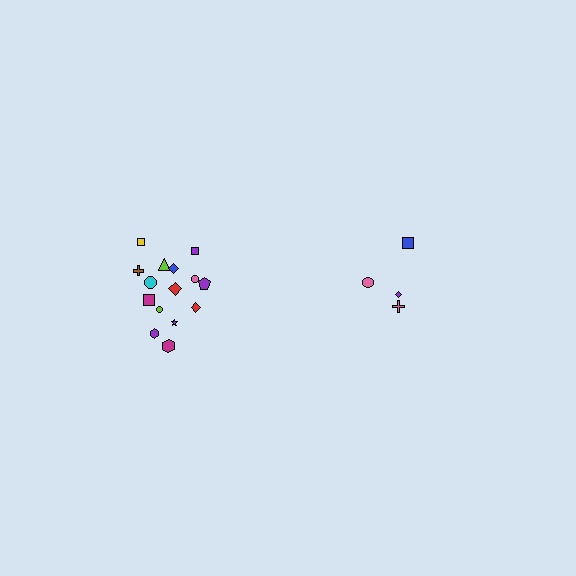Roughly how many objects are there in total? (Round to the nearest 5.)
Roughly 20 objects in total.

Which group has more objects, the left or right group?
The left group.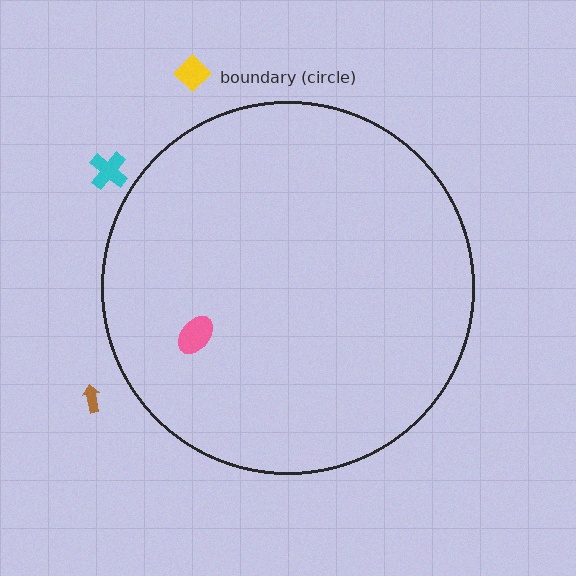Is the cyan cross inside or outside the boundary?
Outside.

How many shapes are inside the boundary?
1 inside, 3 outside.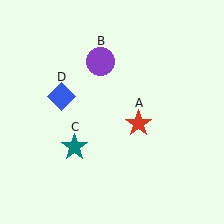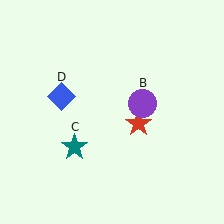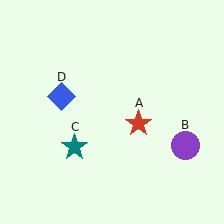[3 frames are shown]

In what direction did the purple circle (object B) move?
The purple circle (object B) moved down and to the right.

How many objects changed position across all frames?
1 object changed position: purple circle (object B).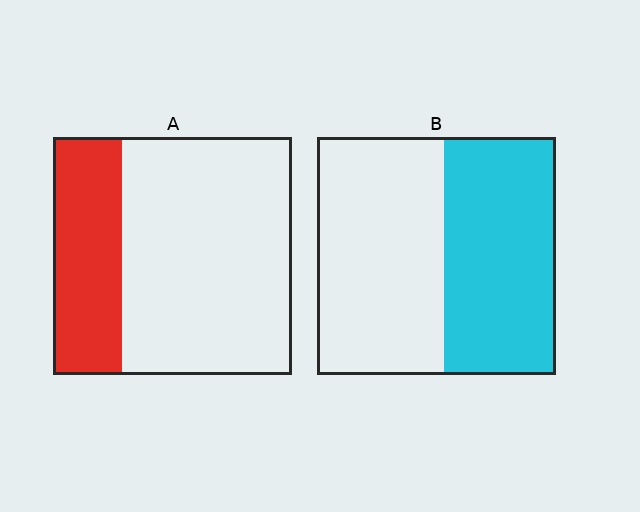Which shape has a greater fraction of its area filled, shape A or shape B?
Shape B.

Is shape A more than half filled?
No.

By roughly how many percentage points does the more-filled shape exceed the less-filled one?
By roughly 20 percentage points (B over A).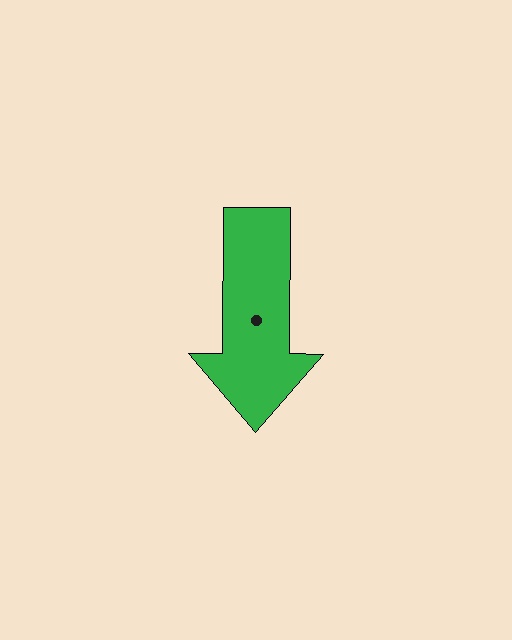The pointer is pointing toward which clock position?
Roughly 6 o'clock.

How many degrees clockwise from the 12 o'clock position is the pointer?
Approximately 180 degrees.